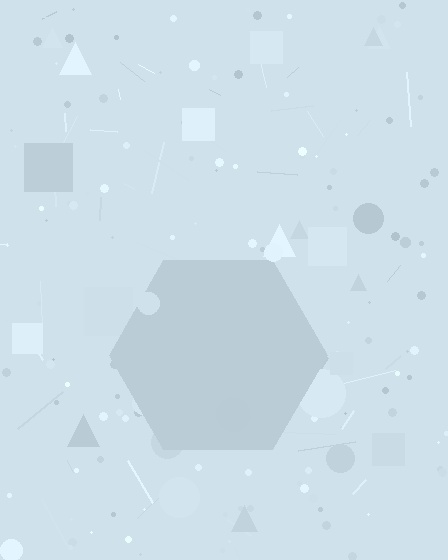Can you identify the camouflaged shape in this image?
The camouflaged shape is a hexagon.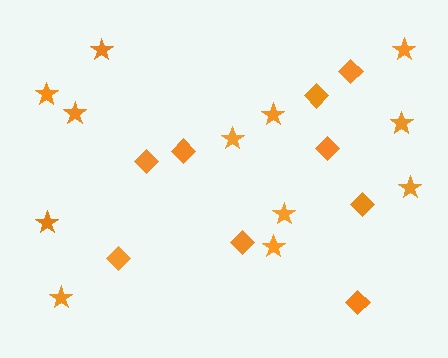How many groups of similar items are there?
There are 2 groups: one group of stars (12) and one group of diamonds (9).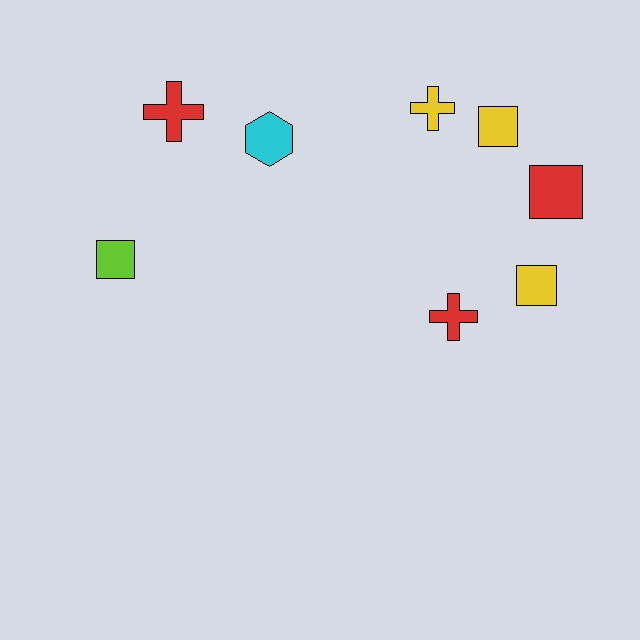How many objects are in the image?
There are 8 objects.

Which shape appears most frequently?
Square, with 4 objects.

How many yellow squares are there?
There are 2 yellow squares.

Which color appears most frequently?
Red, with 3 objects.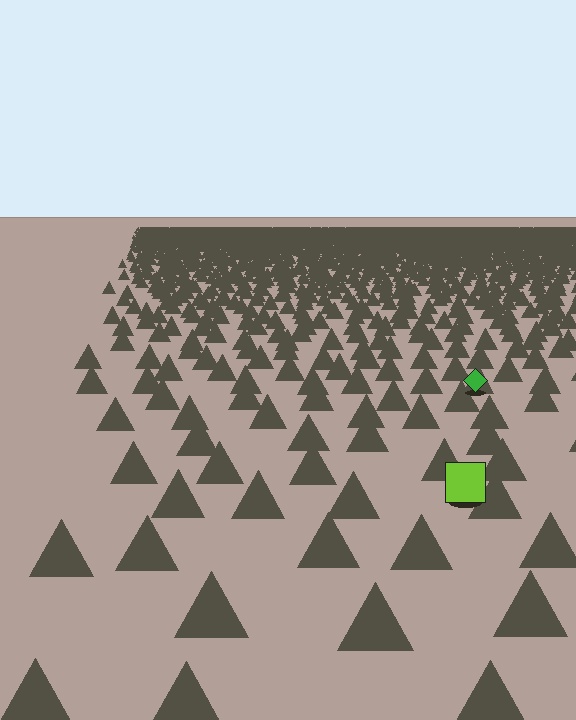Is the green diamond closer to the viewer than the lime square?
No. The lime square is closer — you can tell from the texture gradient: the ground texture is coarser near it.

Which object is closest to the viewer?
The lime square is closest. The texture marks near it are larger and more spread out.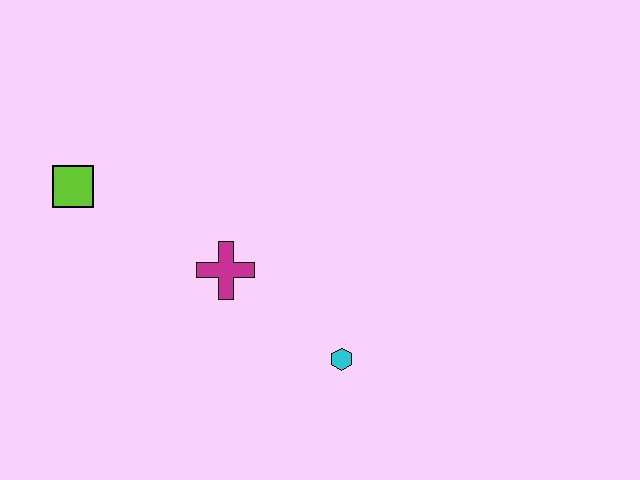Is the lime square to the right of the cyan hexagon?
No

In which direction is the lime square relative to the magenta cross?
The lime square is to the left of the magenta cross.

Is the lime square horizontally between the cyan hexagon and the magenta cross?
No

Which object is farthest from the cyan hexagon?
The lime square is farthest from the cyan hexagon.